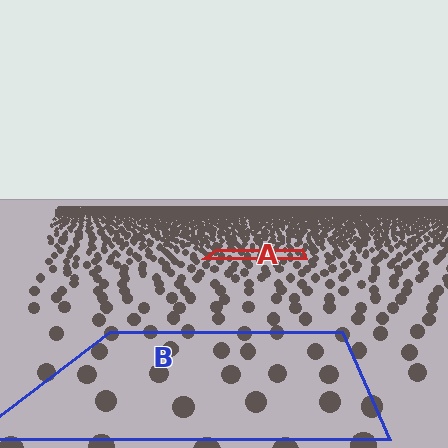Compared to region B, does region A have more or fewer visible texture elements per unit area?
Region A has more texture elements per unit area — they are packed more densely because it is farther away.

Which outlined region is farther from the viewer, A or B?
Region A is farther from the viewer — the texture elements inside it appear smaller and more densely packed.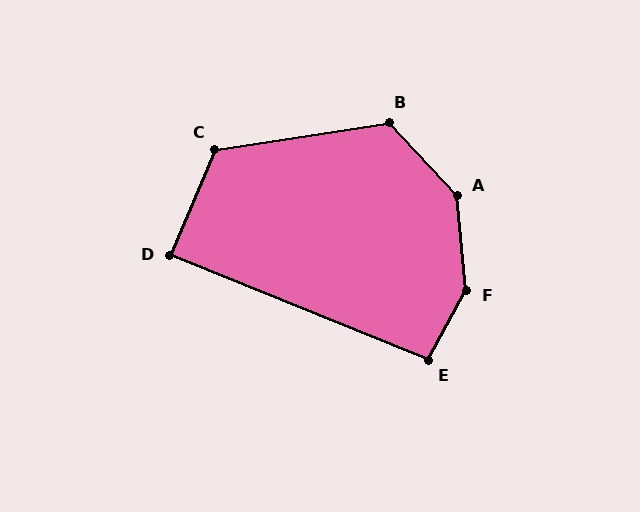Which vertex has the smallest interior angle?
D, at approximately 89 degrees.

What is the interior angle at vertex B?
Approximately 125 degrees (obtuse).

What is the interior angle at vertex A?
Approximately 142 degrees (obtuse).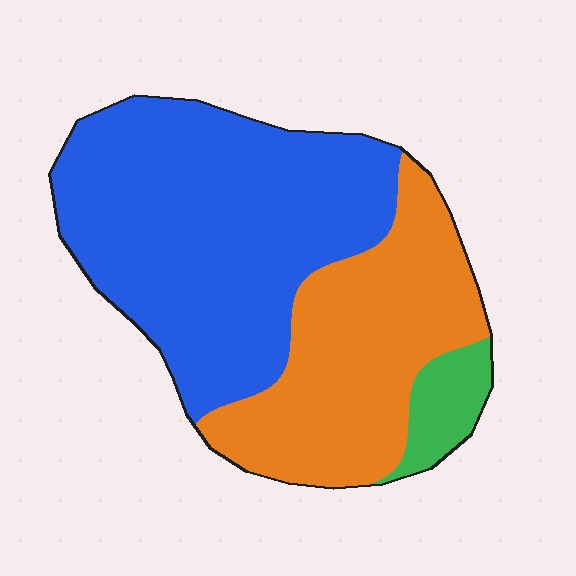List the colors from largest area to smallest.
From largest to smallest: blue, orange, green.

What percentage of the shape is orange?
Orange covers roughly 35% of the shape.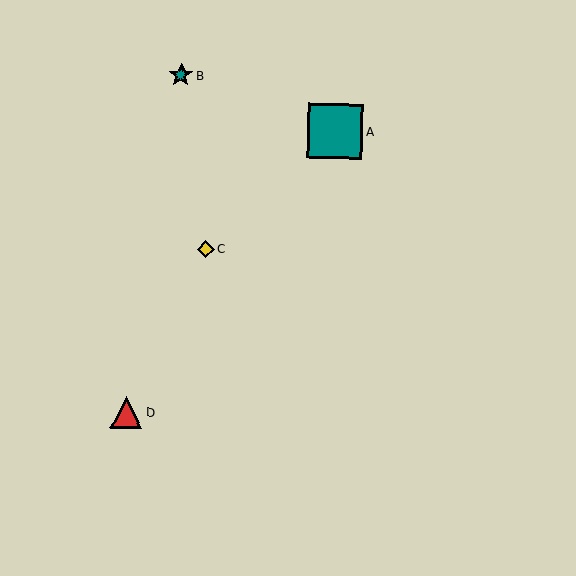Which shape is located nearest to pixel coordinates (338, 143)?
The teal square (labeled A) at (335, 131) is nearest to that location.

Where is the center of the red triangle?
The center of the red triangle is at (126, 412).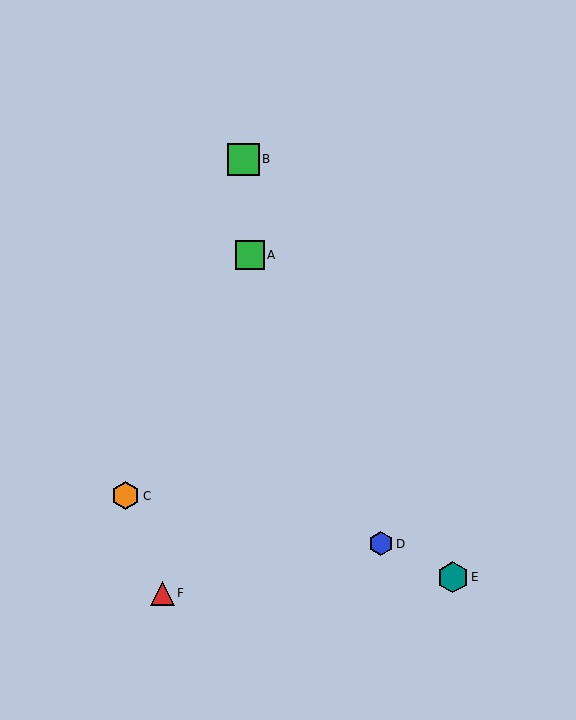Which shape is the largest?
The green square (labeled B) is the largest.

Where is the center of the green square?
The center of the green square is at (250, 255).